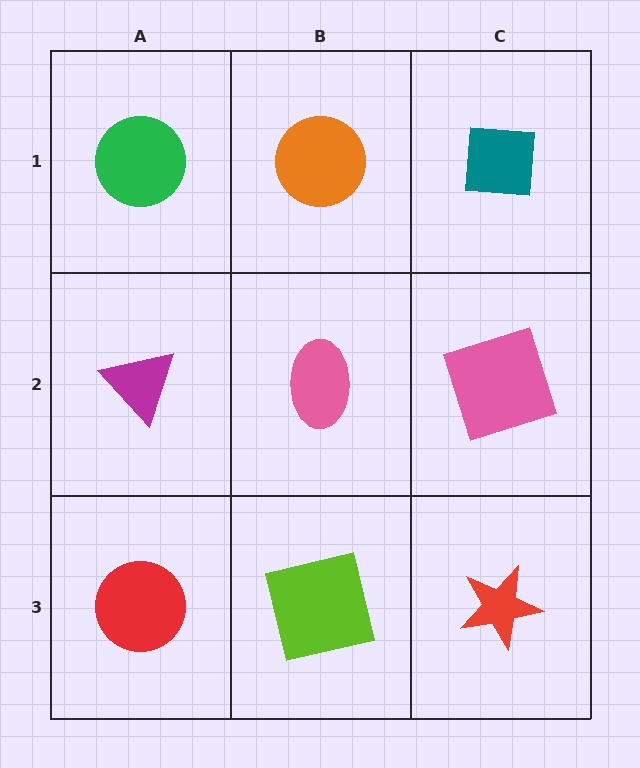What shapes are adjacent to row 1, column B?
A pink ellipse (row 2, column B), a green circle (row 1, column A), a teal square (row 1, column C).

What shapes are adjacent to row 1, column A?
A magenta triangle (row 2, column A), an orange circle (row 1, column B).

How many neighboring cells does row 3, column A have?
2.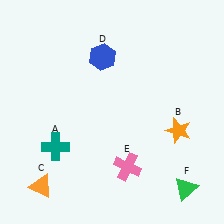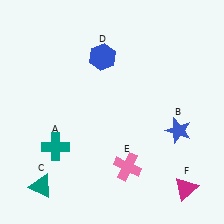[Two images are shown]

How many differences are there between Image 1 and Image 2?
There are 3 differences between the two images.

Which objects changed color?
B changed from orange to blue. C changed from orange to teal. F changed from green to magenta.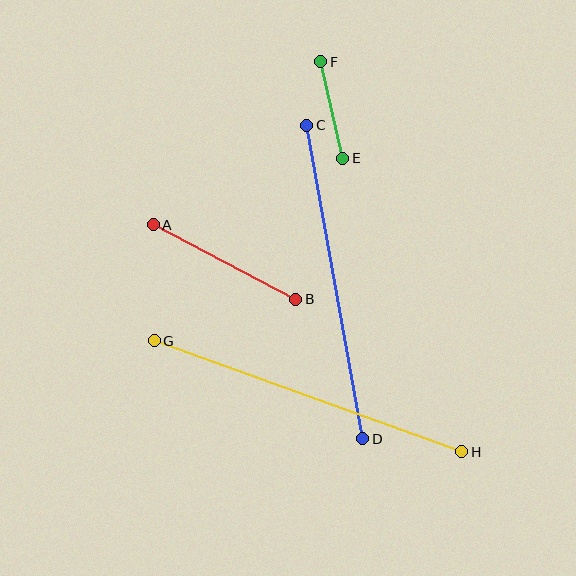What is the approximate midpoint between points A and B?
The midpoint is at approximately (225, 262) pixels.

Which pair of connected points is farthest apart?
Points G and H are farthest apart.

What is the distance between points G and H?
The distance is approximately 326 pixels.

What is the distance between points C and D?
The distance is approximately 318 pixels.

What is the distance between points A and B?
The distance is approximately 161 pixels.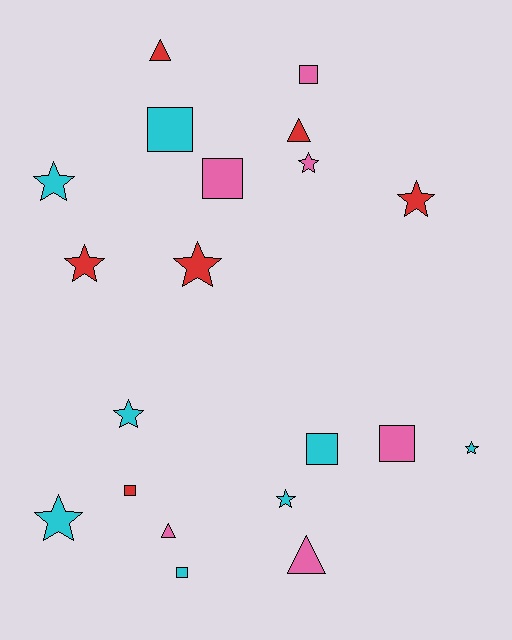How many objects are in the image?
There are 20 objects.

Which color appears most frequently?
Cyan, with 8 objects.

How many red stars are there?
There are 3 red stars.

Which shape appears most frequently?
Star, with 9 objects.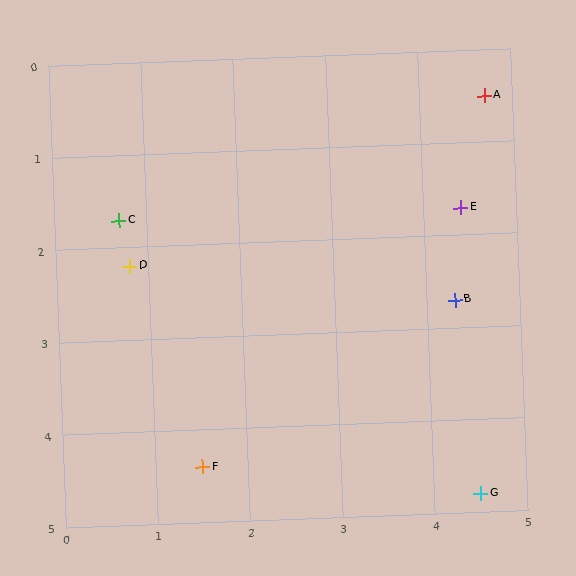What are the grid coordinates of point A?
Point A is at approximately (4.7, 0.5).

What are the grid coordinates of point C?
Point C is at approximately (0.7, 1.7).